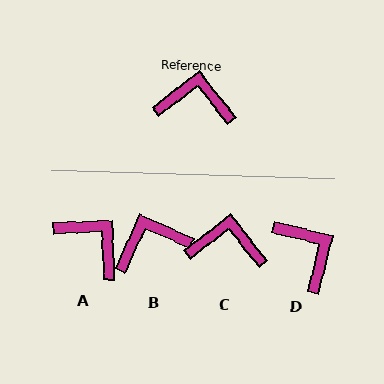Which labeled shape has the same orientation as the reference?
C.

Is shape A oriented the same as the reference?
No, it is off by about 35 degrees.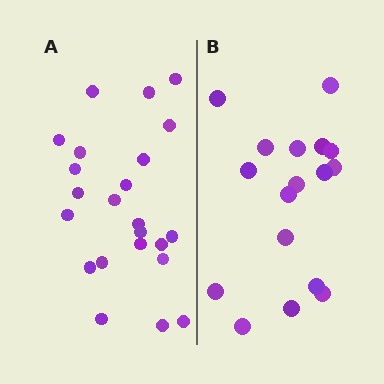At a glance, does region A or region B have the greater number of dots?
Region A (the left region) has more dots.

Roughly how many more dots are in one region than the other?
Region A has about 6 more dots than region B.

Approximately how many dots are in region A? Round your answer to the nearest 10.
About 20 dots. (The exact count is 23, which rounds to 20.)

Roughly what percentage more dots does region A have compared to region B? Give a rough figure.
About 35% more.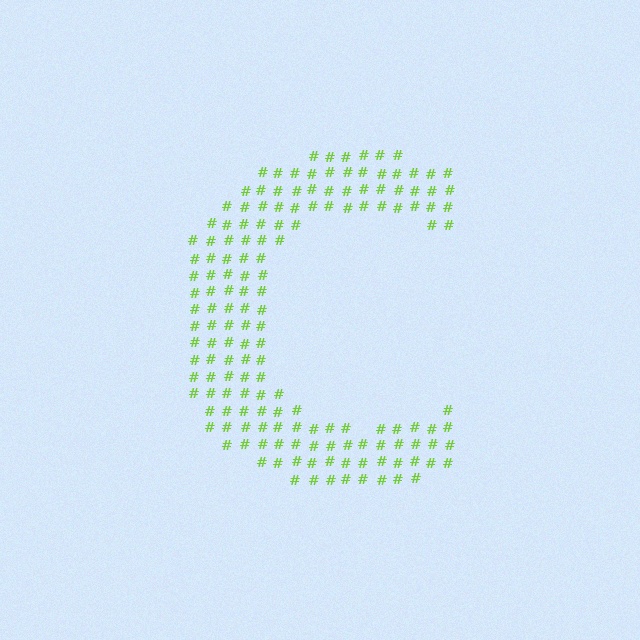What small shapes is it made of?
It is made of small hash symbols.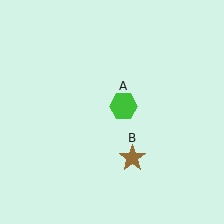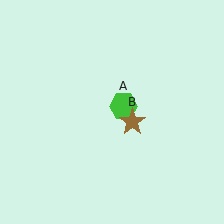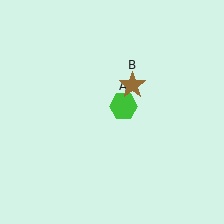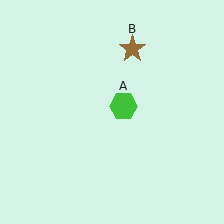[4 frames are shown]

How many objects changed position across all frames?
1 object changed position: brown star (object B).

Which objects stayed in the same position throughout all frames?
Green hexagon (object A) remained stationary.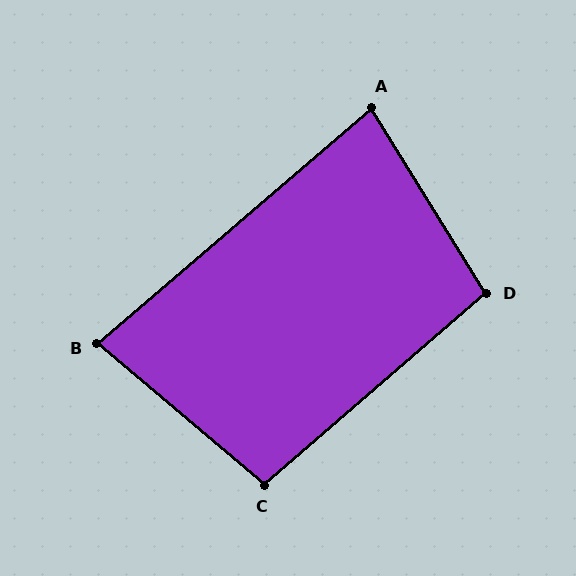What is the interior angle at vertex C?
Approximately 99 degrees (obtuse).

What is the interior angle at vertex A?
Approximately 81 degrees (acute).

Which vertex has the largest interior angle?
D, at approximately 99 degrees.